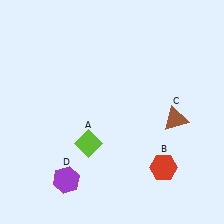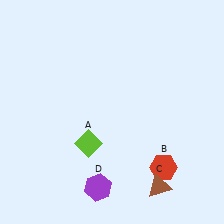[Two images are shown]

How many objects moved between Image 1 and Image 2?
2 objects moved between the two images.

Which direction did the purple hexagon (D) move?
The purple hexagon (D) moved right.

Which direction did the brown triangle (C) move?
The brown triangle (C) moved down.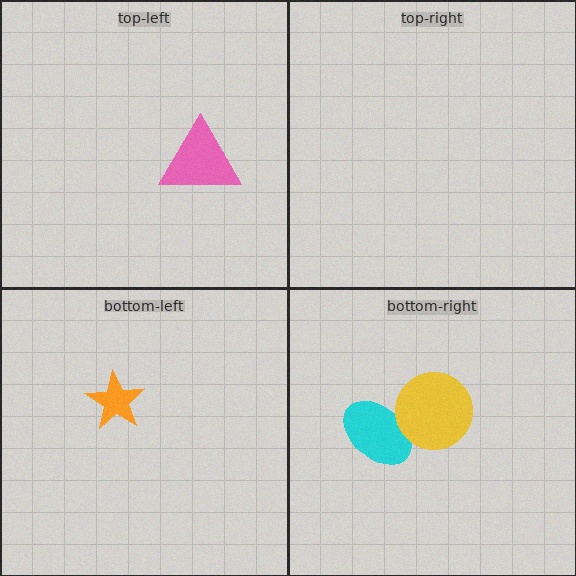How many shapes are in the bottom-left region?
1.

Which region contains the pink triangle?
The top-left region.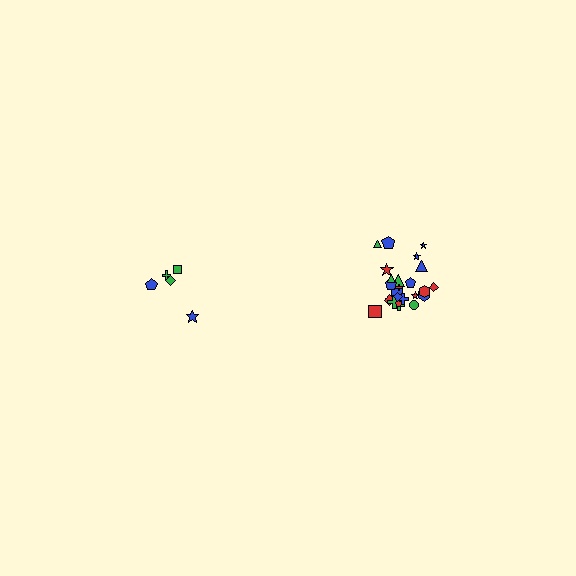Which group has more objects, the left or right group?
The right group.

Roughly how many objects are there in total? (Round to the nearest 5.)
Roughly 30 objects in total.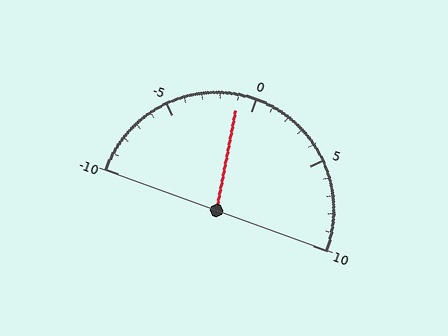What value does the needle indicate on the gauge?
The needle indicates approximately -1.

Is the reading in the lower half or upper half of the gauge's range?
The reading is in the lower half of the range (-10 to 10).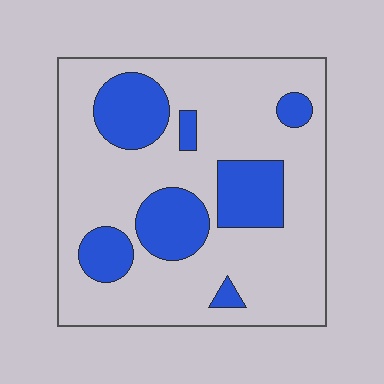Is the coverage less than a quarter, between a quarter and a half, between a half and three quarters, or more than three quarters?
Between a quarter and a half.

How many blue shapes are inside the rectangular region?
7.